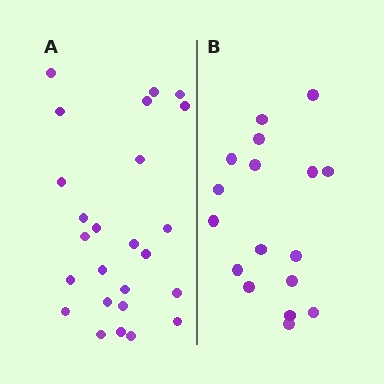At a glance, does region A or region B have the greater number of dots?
Region A (the left region) has more dots.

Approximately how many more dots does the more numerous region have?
Region A has roughly 8 or so more dots than region B.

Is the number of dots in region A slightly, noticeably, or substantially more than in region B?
Region A has substantially more. The ratio is roughly 1.5 to 1.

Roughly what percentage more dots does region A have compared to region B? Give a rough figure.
About 45% more.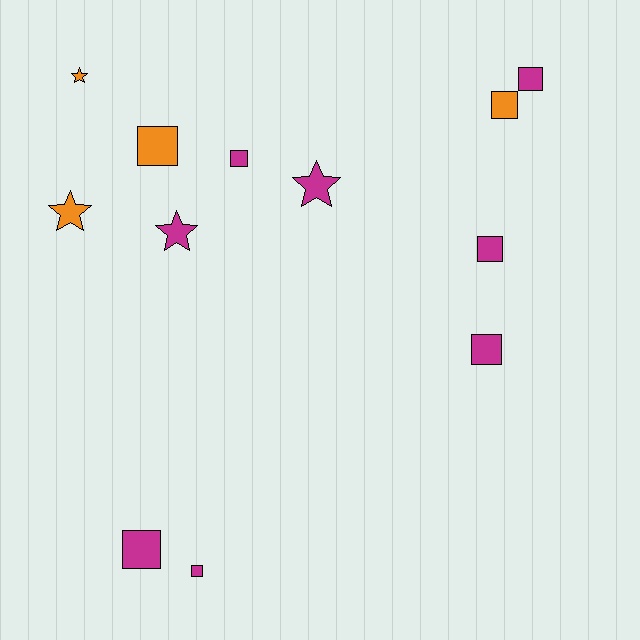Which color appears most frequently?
Magenta, with 8 objects.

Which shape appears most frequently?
Square, with 8 objects.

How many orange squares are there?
There are 2 orange squares.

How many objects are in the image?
There are 12 objects.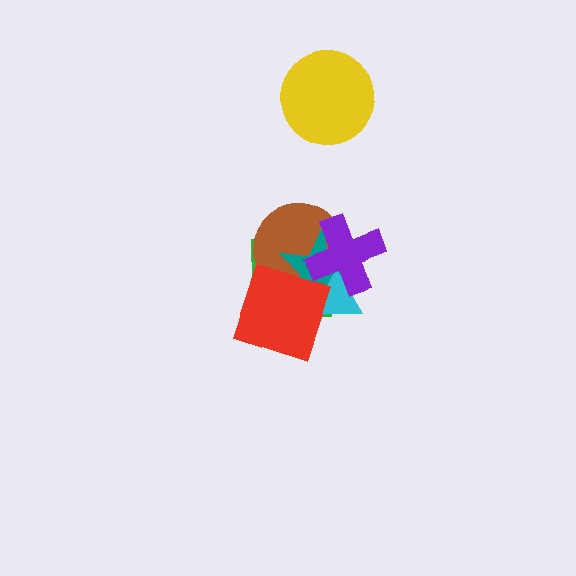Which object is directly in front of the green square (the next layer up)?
The brown circle is directly in front of the green square.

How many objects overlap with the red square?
4 objects overlap with the red square.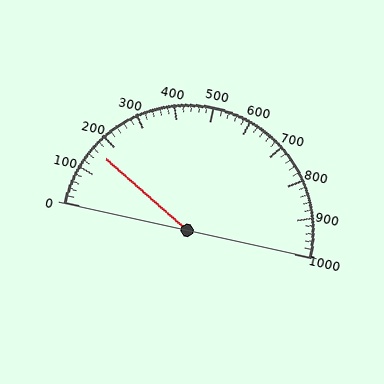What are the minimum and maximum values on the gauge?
The gauge ranges from 0 to 1000.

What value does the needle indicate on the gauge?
The needle indicates approximately 160.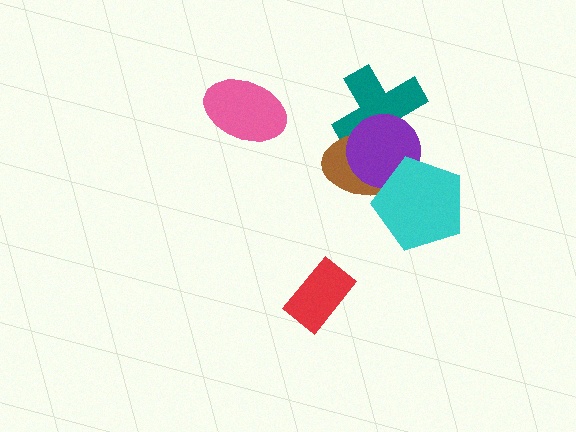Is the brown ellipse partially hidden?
Yes, it is partially covered by another shape.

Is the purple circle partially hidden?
Yes, it is partially covered by another shape.